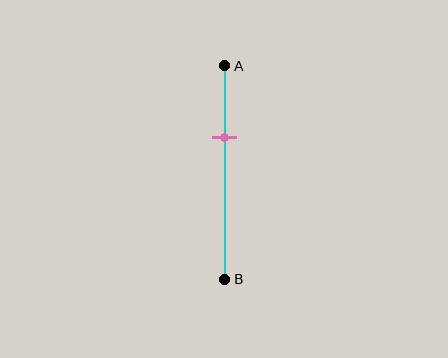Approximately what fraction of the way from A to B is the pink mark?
The pink mark is approximately 35% of the way from A to B.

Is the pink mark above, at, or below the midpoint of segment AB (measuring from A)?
The pink mark is above the midpoint of segment AB.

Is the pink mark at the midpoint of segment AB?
No, the mark is at about 35% from A, not at the 50% midpoint.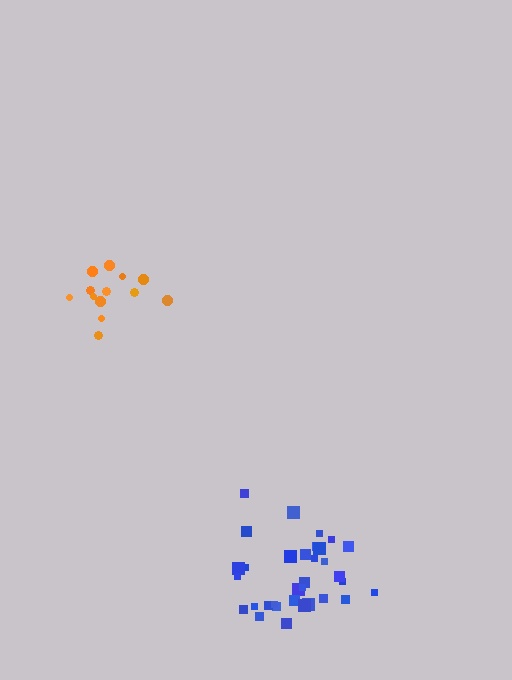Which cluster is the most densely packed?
Blue.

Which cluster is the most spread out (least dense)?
Orange.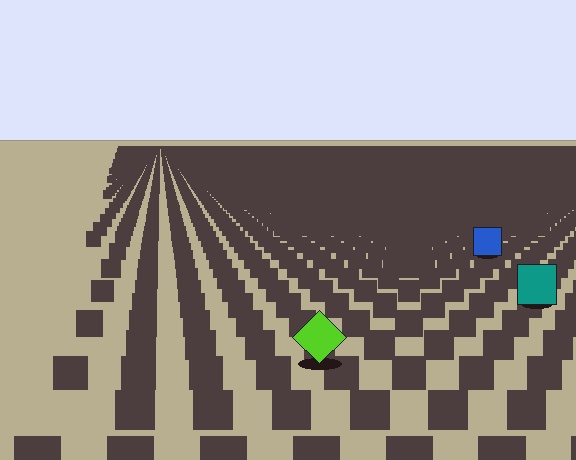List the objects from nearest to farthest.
From nearest to farthest: the lime diamond, the teal square, the blue square.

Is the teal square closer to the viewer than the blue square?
Yes. The teal square is closer — you can tell from the texture gradient: the ground texture is coarser near it.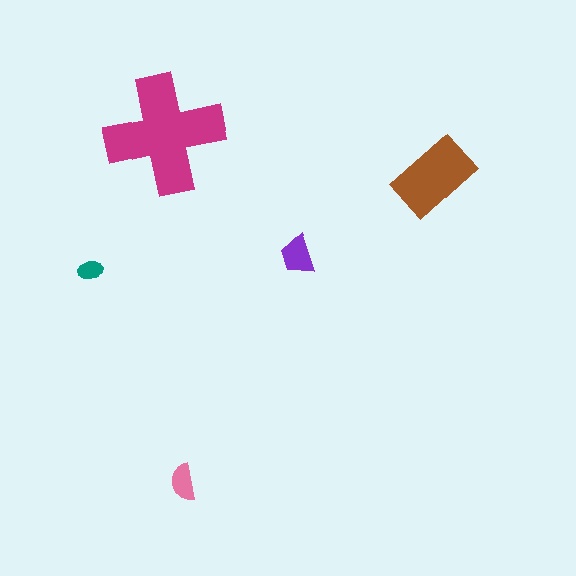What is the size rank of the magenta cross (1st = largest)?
1st.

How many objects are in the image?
There are 5 objects in the image.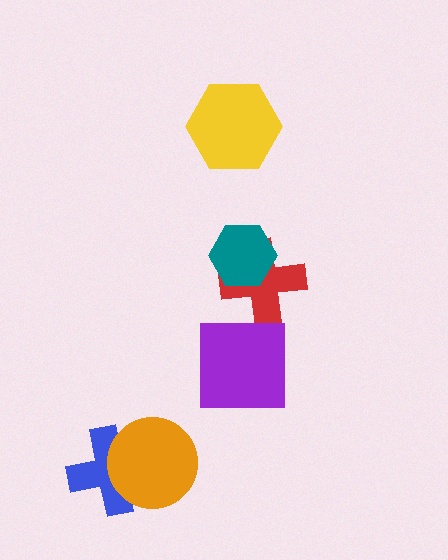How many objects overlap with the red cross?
1 object overlaps with the red cross.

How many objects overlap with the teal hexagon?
1 object overlaps with the teal hexagon.